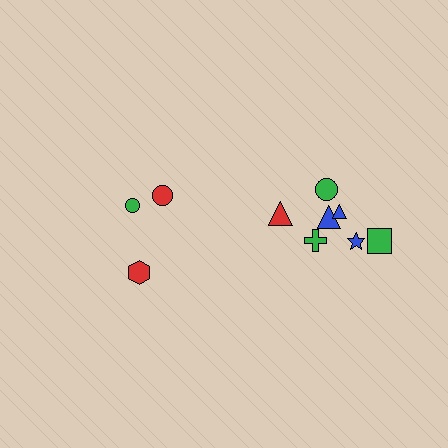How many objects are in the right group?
There are 7 objects.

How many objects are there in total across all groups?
There are 10 objects.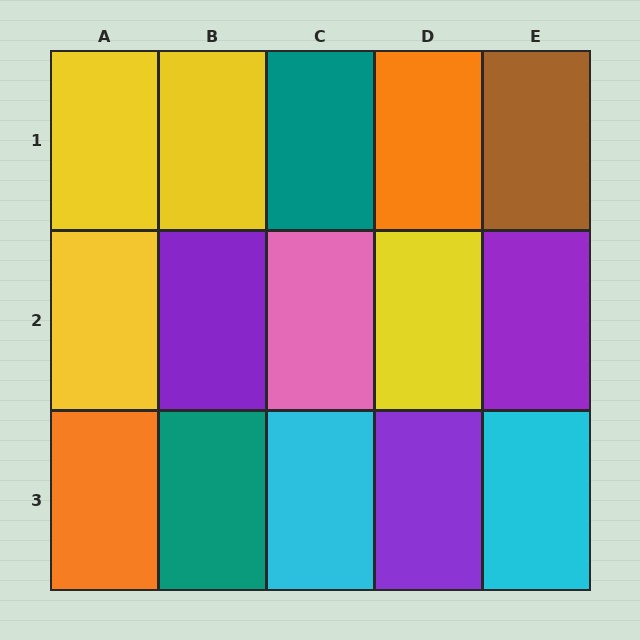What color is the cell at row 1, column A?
Yellow.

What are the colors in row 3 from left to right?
Orange, teal, cyan, purple, cyan.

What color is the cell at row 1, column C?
Teal.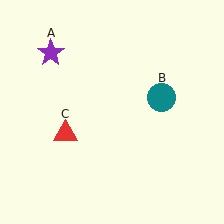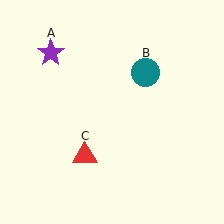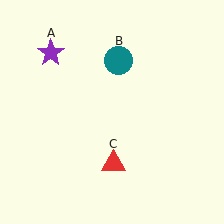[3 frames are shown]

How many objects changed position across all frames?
2 objects changed position: teal circle (object B), red triangle (object C).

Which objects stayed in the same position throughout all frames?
Purple star (object A) remained stationary.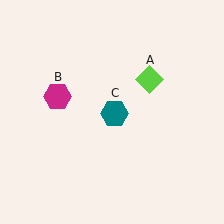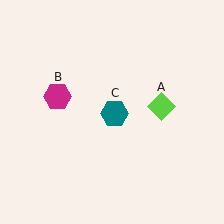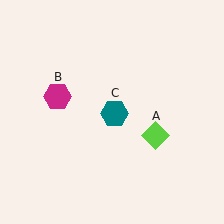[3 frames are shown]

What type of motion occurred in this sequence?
The lime diamond (object A) rotated clockwise around the center of the scene.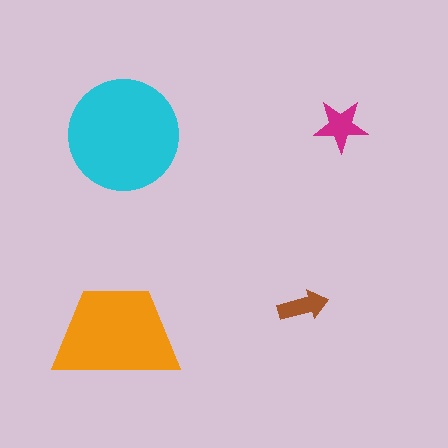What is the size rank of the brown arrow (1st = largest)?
4th.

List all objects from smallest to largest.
The brown arrow, the magenta star, the orange trapezoid, the cyan circle.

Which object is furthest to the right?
The magenta star is rightmost.